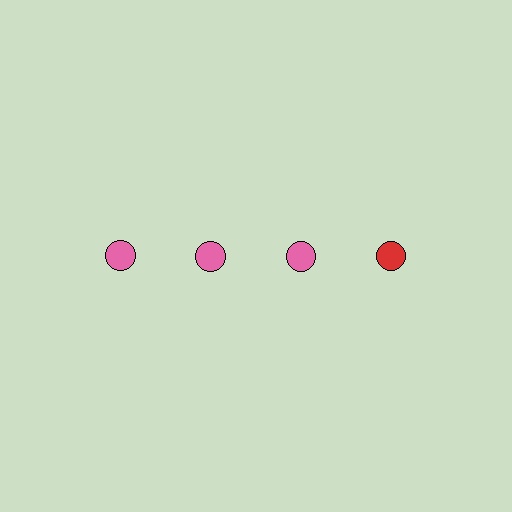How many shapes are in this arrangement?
There are 4 shapes arranged in a grid pattern.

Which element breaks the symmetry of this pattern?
The red circle in the top row, second from right column breaks the symmetry. All other shapes are pink circles.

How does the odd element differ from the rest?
It has a different color: red instead of pink.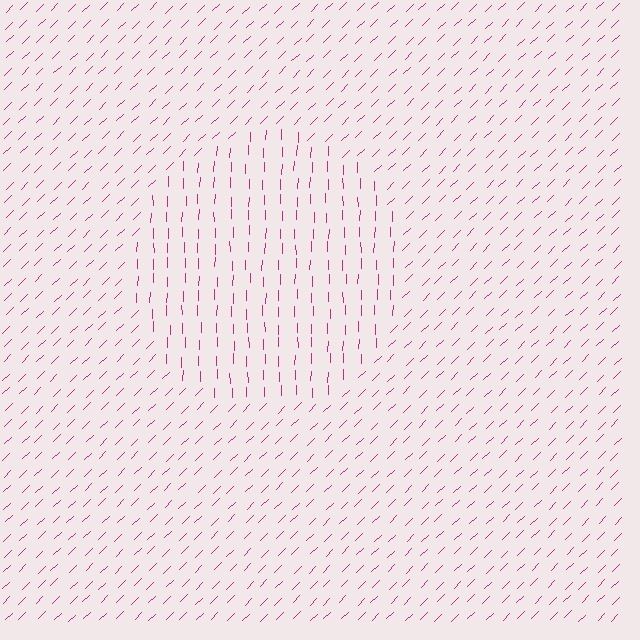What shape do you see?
I see a circle.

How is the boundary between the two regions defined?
The boundary is defined purely by a change in line orientation (approximately 45 degrees difference). All lines are the same color and thickness.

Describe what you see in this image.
The image is filled with small magenta line segments. A circle region in the image has lines oriented differently from the surrounding lines, creating a visible texture boundary.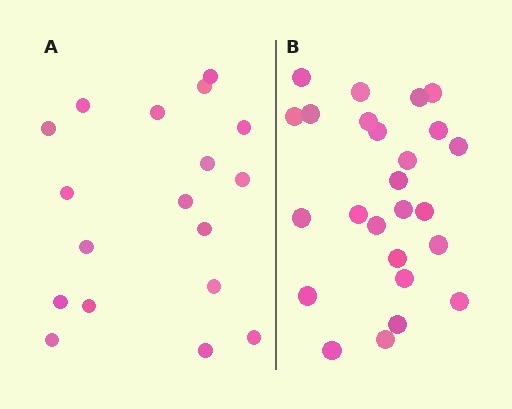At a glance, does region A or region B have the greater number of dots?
Region B (the right region) has more dots.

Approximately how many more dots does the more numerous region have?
Region B has roughly 8 or so more dots than region A.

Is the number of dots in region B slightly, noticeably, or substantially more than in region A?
Region B has noticeably more, but not dramatically so. The ratio is roughly 1.4 to 1.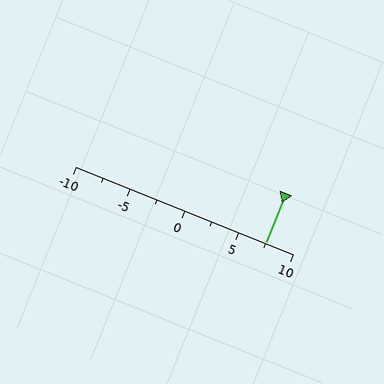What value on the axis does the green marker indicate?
The marker indicates approximately 7.5.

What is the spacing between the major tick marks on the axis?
The major ticks are spaced 5 apart.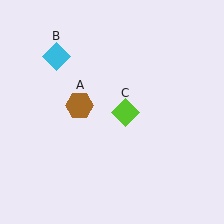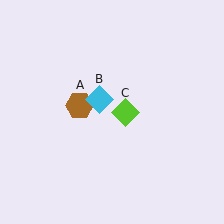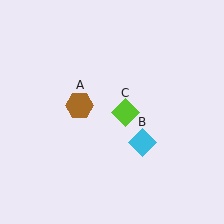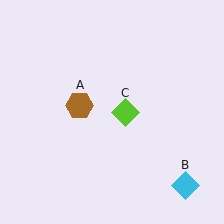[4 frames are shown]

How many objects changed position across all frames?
1 object changed position: cyan diamond (object B).